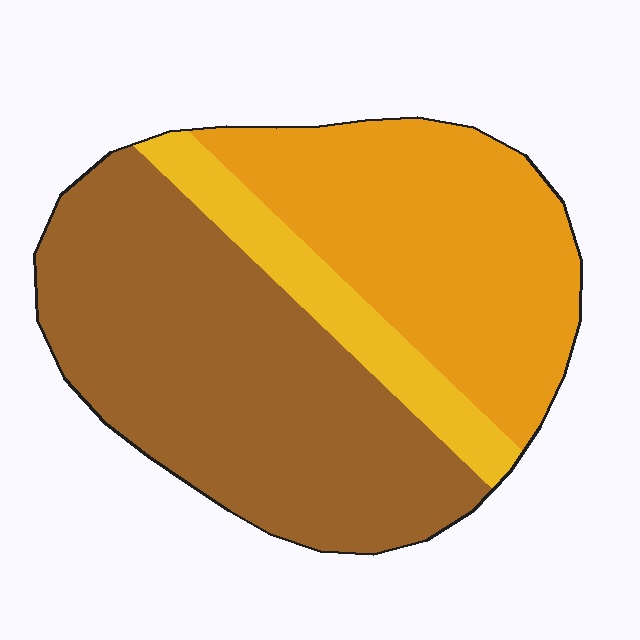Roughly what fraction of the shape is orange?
Orange takes up about three eighths (3/8) of the shape.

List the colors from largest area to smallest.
From largest to smallest: brown, orange, yellow.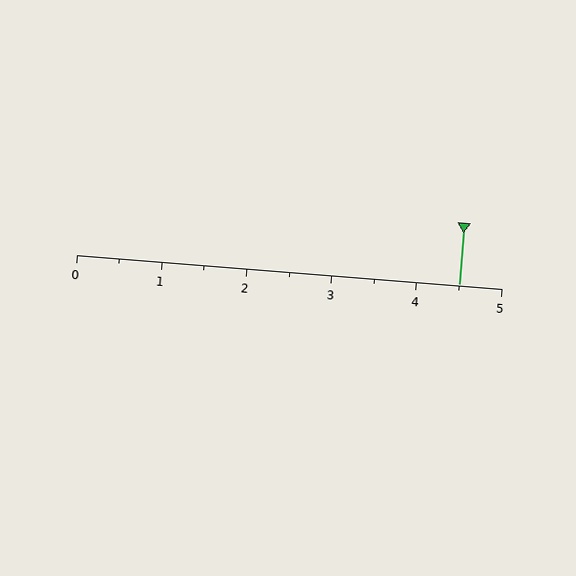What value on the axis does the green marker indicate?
The marker indicates approximately 4.5.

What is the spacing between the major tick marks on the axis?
The major ticks are spaced 1 apart.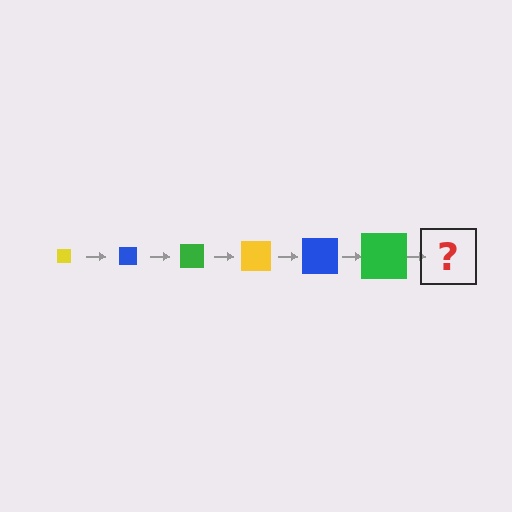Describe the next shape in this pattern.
It should be a yellow square, larger than the previous one.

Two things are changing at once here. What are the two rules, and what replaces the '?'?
The two rules are that the square grows larger each step and the color cycles through yellow, blue, and green. The '?' should be a yellow square, larger than the previous one.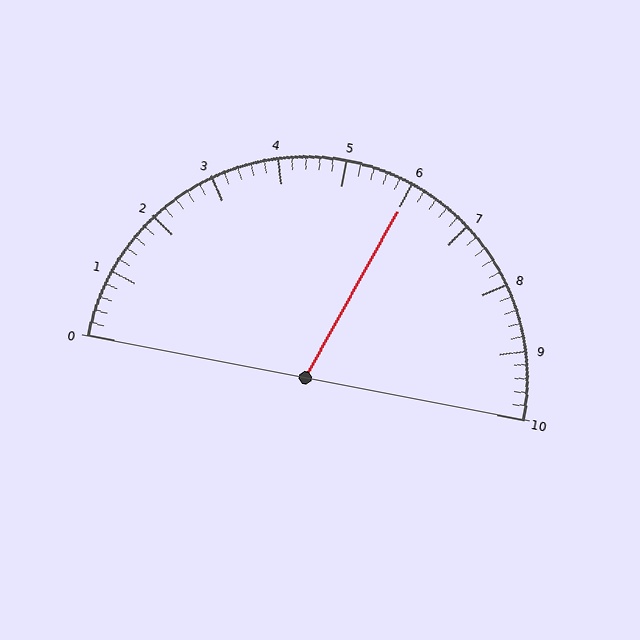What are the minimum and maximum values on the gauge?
The gauge ranges from 0 to 10.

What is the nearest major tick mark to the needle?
The nearest major tick mark is 6.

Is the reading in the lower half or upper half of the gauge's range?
The reading is in the upper half of the range (0 to 10).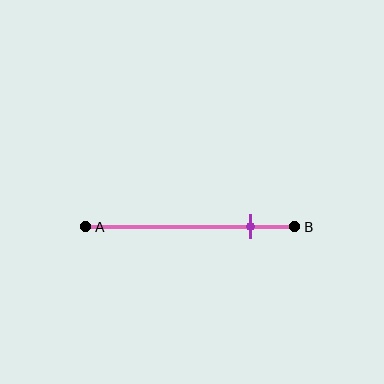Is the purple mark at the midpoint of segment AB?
No, the mark is at about 80% from A, not at the 50% midpoint.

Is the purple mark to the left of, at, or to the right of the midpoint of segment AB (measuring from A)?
The purple mark is to the right of the midpoint of segment AB.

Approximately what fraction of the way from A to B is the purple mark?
The purple mark is approximately 80% of the way from A to B.